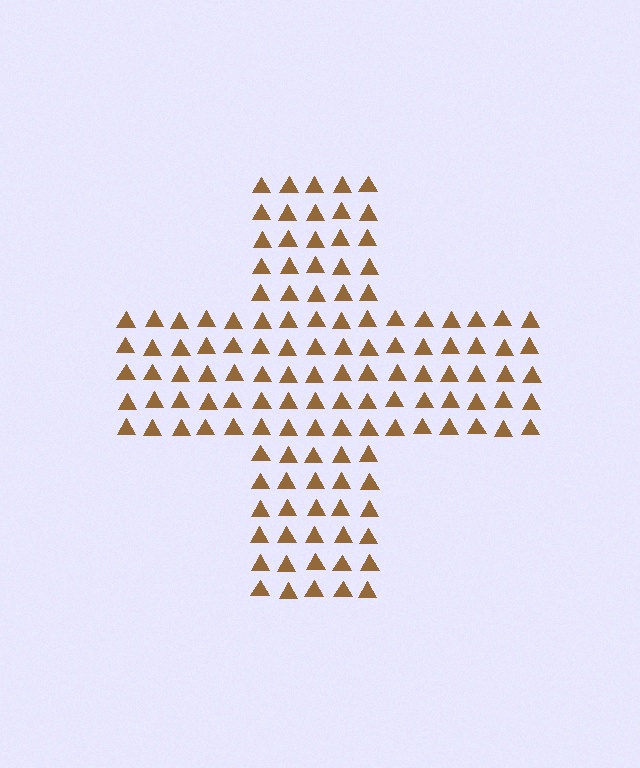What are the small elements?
The small elements are triangles.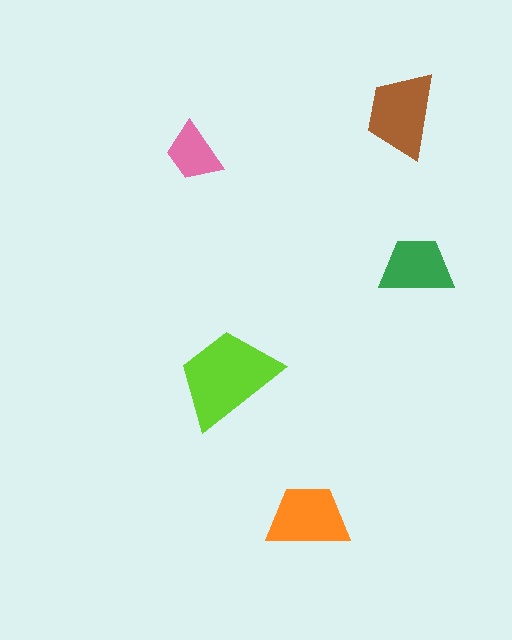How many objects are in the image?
There are 5 objects in the image.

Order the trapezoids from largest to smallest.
the lime one, the brown one, the orange one, the green one, the pink one.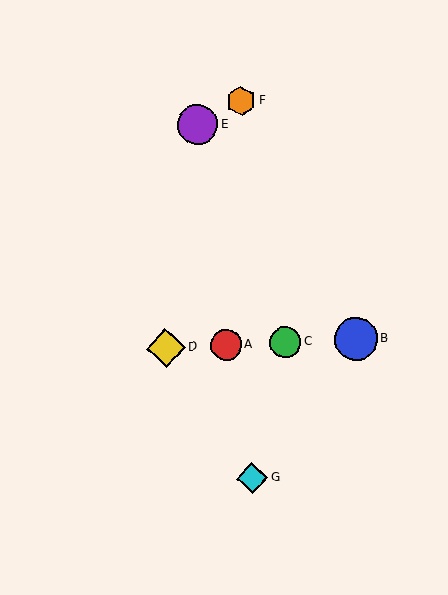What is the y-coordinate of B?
Object B is at y≈339.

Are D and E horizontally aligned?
No, D is at y≈348 and E is at y≈125.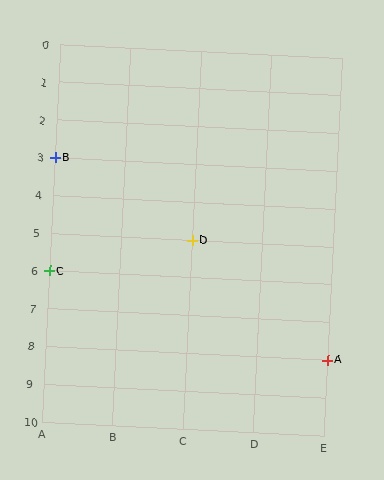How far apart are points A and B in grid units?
Points A and B are 4 columns and 5 rows apart (about 6.4 grid units diagonally).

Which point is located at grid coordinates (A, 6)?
Point C is at (A, 6).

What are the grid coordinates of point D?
Point D is at grid coordinates (C, 5).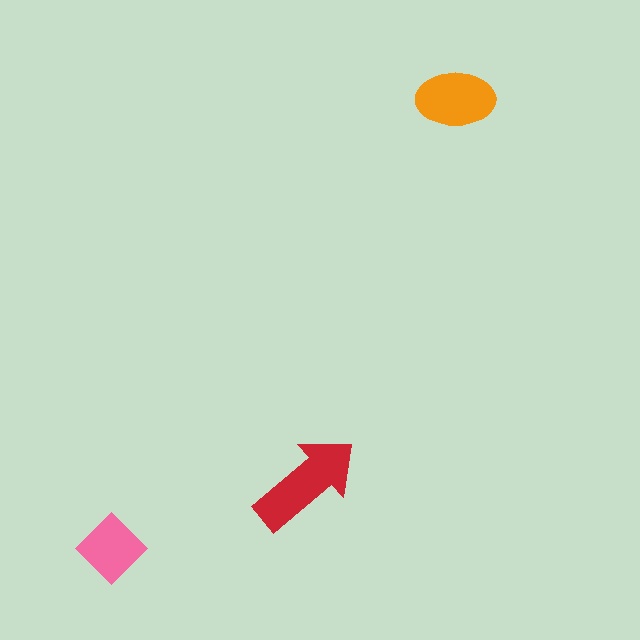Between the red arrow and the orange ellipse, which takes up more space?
The red arrow.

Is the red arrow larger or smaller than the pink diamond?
Larger.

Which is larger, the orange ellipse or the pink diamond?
The orange ellipse.